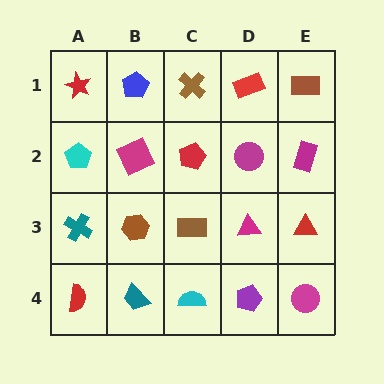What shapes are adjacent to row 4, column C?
A brown rectangle (row 3, column C), a teal trapezoid (row 4, column B), a purple pentagon (row 4, column D).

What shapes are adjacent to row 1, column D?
A magenta circle (row 2, column D), a brown cross (row 1, column C), a brown rectangle (row 1, column E).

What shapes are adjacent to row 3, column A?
A cyan pentagon (row 2, column A), a red semicircle (row 4, column A), a brown hexagon (row 3, column B).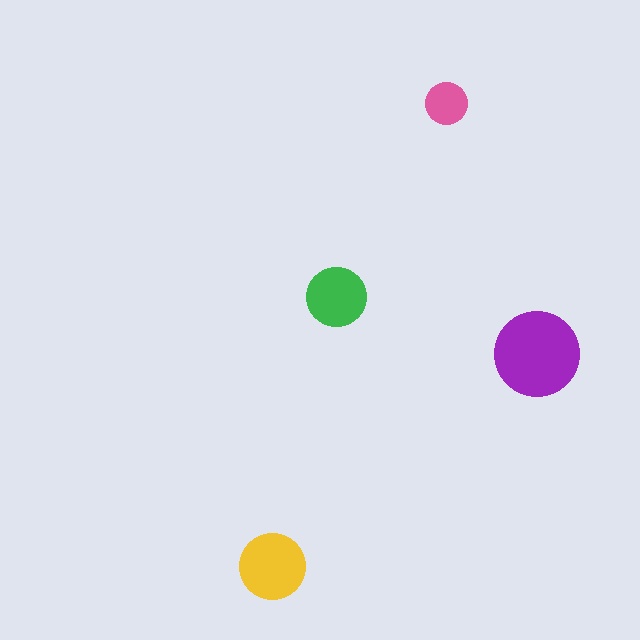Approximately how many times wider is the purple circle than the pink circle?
About 2 times wider.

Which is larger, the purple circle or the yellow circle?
The purple one.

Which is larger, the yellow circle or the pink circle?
The yellow one.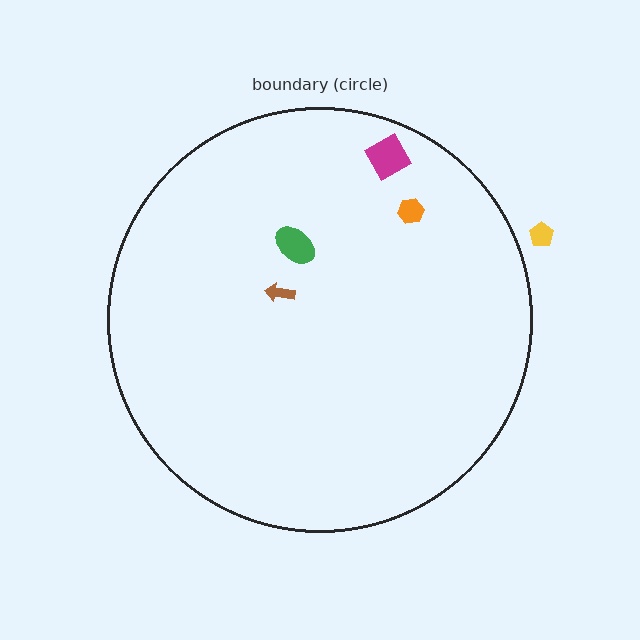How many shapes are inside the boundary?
4 inside, 1 outside.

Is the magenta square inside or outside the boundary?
Inside.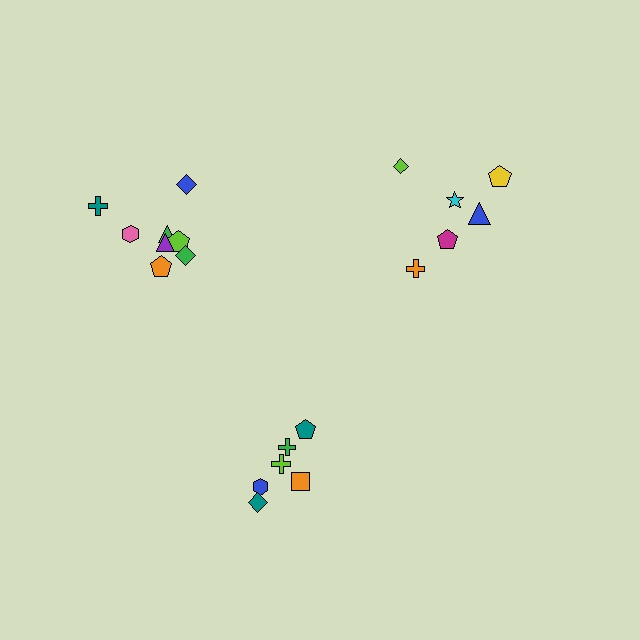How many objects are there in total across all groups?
There are 20 objects.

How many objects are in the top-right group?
There are 6 objects.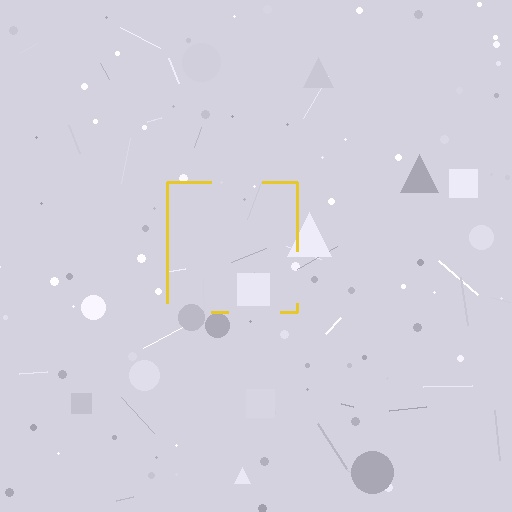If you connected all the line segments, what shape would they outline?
They would outline a square.